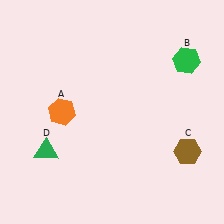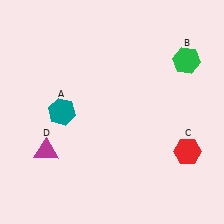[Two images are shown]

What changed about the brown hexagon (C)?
In Image 1, C is brown. In Image 2, it changed to red.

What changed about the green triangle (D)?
In Image 1, D is green. In Image 2, it changed to magenta.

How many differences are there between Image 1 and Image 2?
There are 3 differences between the two images.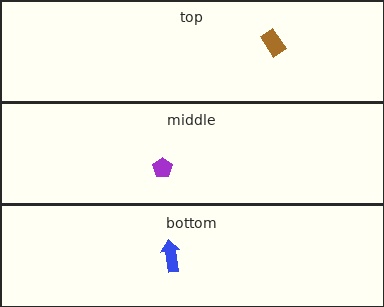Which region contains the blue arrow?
The bottom region.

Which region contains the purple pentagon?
The middle region.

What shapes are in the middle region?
The purple pentagon.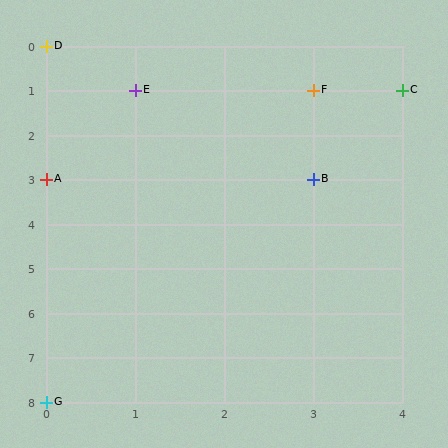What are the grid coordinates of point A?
Point A is at grid coordinates (0, 3).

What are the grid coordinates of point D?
Point D is at grid coordinates (0, 0).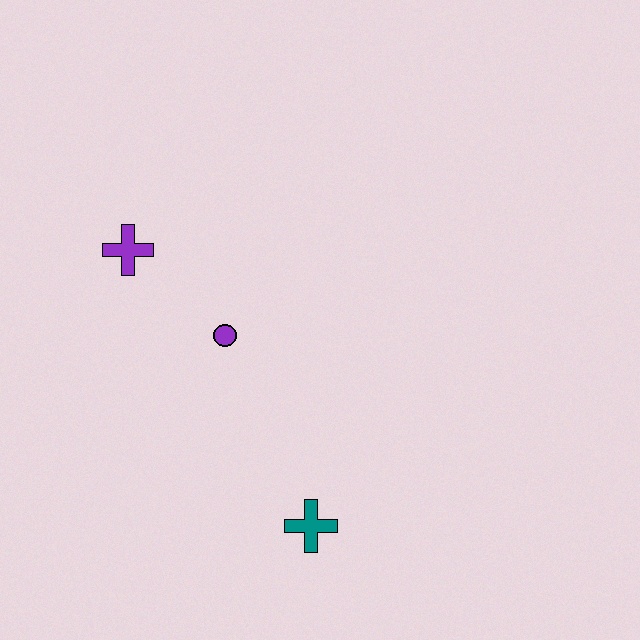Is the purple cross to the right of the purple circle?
No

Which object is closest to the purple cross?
The purple circle is closest to the purple cross.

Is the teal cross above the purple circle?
No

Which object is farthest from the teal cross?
The purple cross is farthest from the teal cross.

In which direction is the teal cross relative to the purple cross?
The teal cross is below the purple cross.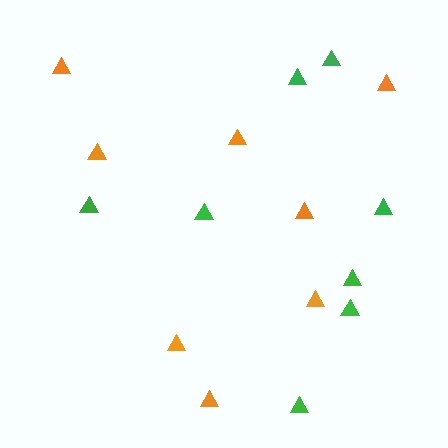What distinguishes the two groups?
There are 2 groups: one group of green triangles (8) and one group of orange triangles (8).